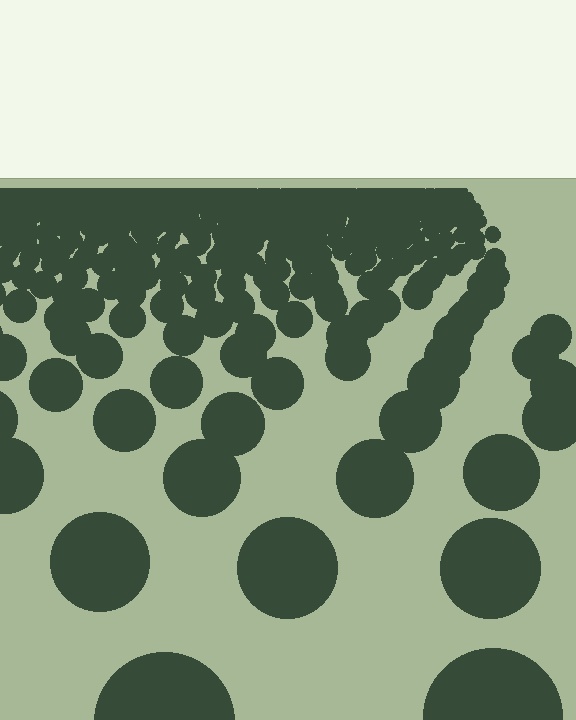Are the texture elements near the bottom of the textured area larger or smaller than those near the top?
Larger. Near the bottom, elements are closer to the viewer and appear at a bigger on-screen size.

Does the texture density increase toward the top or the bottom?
Density increases toward the top.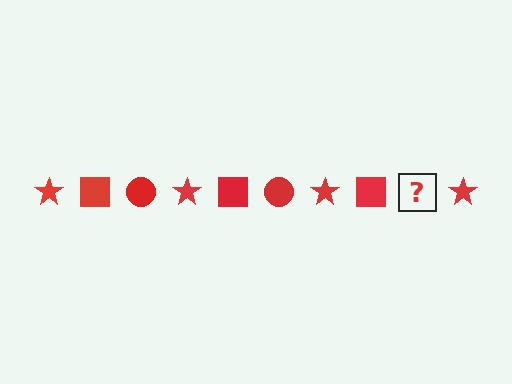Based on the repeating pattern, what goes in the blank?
The blank should be a red circle.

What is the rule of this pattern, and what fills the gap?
The rule is that the pattern cycles through star, square, circle shapes in red. The gap should be filled with a red circle.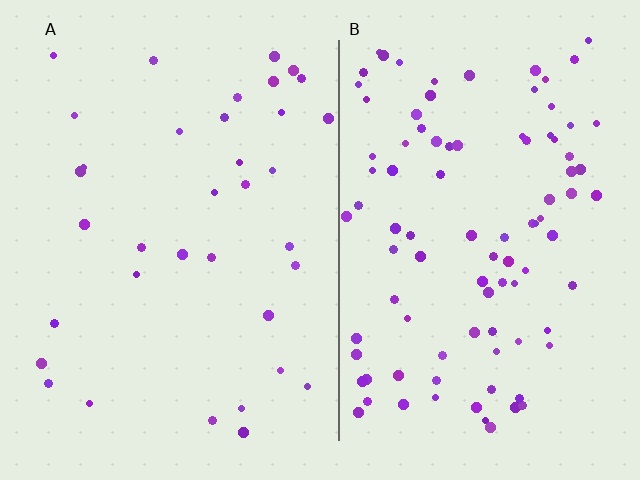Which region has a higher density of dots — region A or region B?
B (the right).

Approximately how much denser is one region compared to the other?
Approximately 2.7× — region B over region A.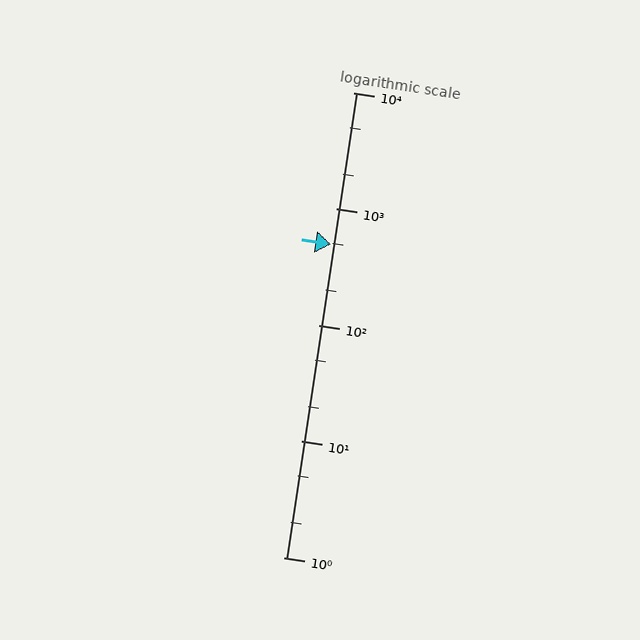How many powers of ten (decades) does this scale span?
The scale spans 4 decades, from 1 to 10000.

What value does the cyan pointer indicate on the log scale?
The pointer indicates approximately 490.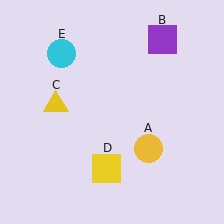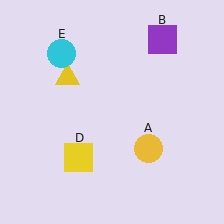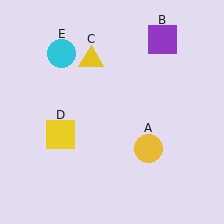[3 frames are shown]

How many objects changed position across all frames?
2 objects changed position: yellow triangle (object C), yellow square (object D).